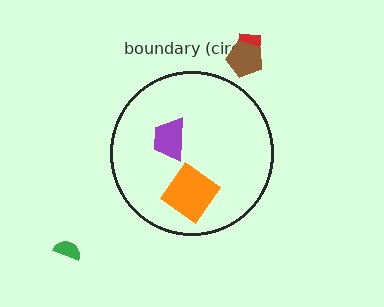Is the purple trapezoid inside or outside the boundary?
Inside.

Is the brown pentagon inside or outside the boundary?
Outside.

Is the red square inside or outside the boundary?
Outside.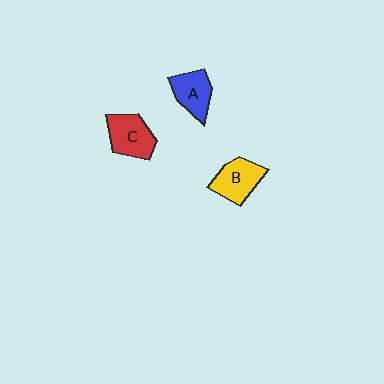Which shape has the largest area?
Shape C (red).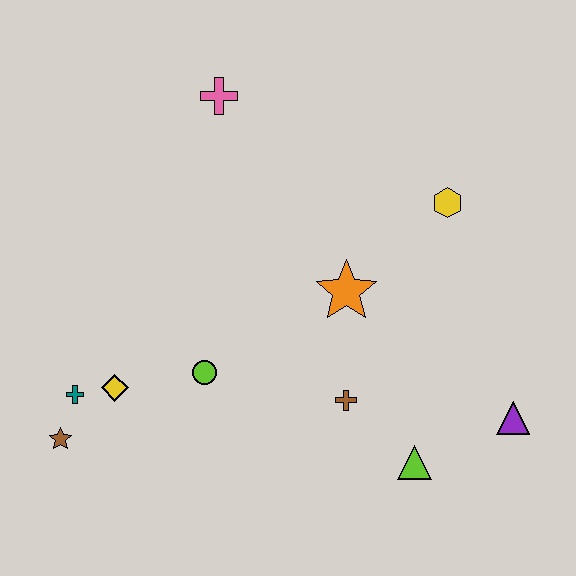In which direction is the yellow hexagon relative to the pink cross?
The yellow hexagon is to the right of the pink cross.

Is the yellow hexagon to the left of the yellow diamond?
No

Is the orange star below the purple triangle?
No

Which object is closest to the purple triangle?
The lime triangle is closest to the purple triangle.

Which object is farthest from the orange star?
The brown star is farthest from the orange star.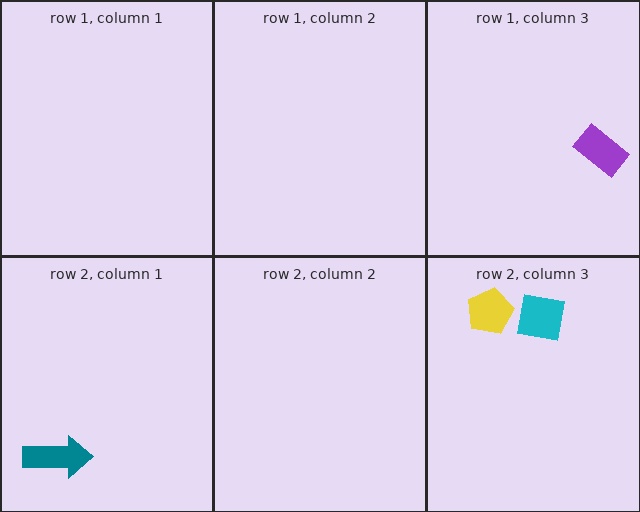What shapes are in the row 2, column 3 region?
The yellow pentagon, the cyan square.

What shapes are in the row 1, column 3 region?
The purple rectangle.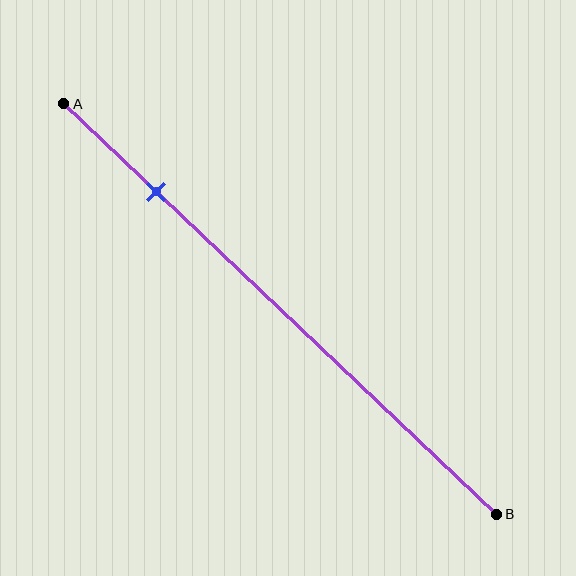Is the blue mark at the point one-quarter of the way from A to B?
No, the mark is at about 20% from A, not at the 25% one-quarter point.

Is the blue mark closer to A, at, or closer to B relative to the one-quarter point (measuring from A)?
The blue mark is closer to point A than the one-quarter point of segment AB.